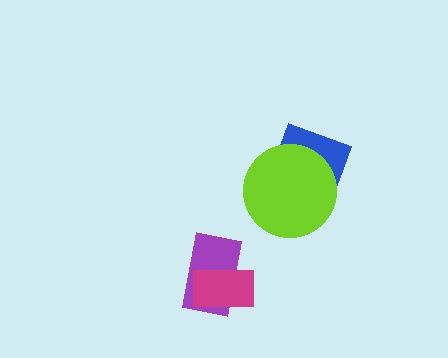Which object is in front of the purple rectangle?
The magenta rectangle is in front of the purple rectangle.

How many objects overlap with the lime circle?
1 object overlaps with the lime circle.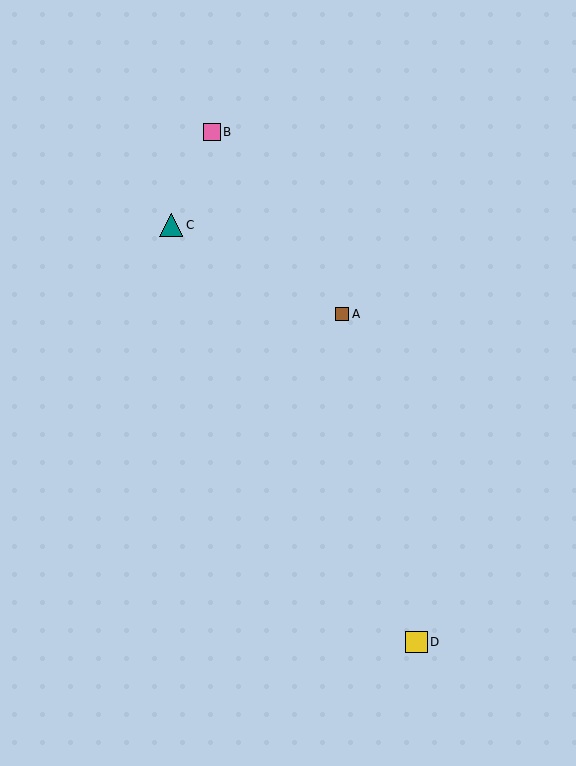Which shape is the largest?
The teal triangle (labeled C) is the largest.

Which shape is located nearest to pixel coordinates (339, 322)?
The brown square (labeled A) at (342, 314) is nearest to that location.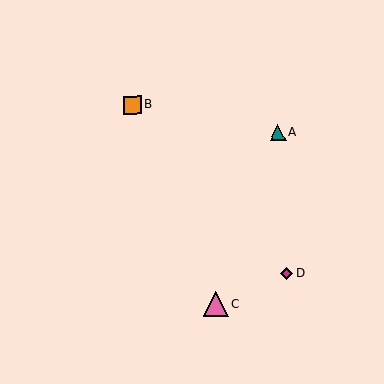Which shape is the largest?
The pink triangle (labeled C) is the largest.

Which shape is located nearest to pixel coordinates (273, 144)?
The teal triangle (labeled A) at (278, 133) is nearest to that location.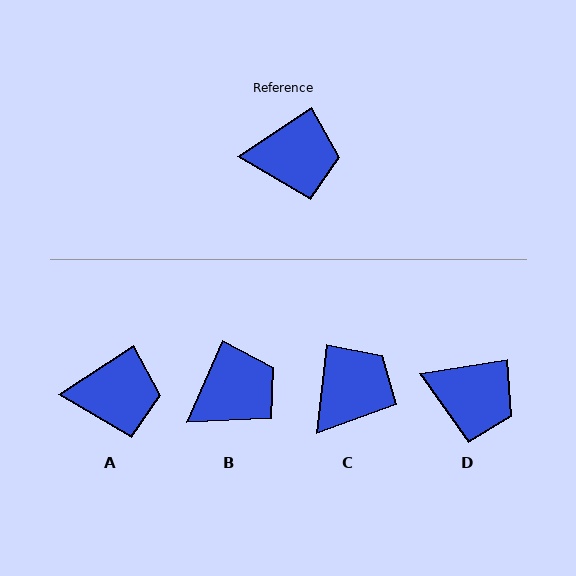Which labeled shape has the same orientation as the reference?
A.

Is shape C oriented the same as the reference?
No, it is off by about 50 degrees.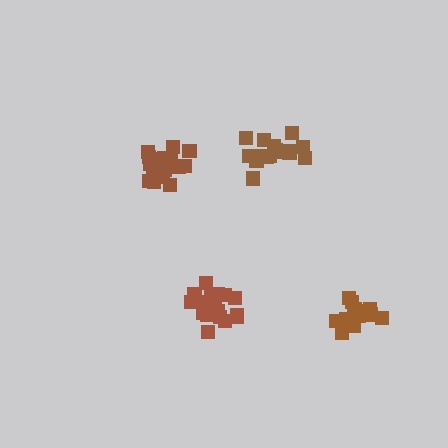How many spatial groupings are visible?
There are 4 spatial groupings.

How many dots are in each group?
Group 1: 21 dots, Group 2: 20 dots, Group 3: 16 dots, Group 4: 18 dots (75 total).